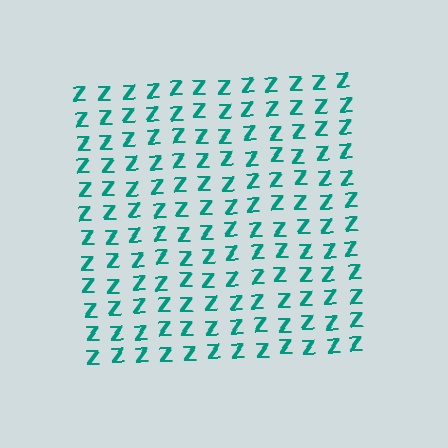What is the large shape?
The large shape is a square.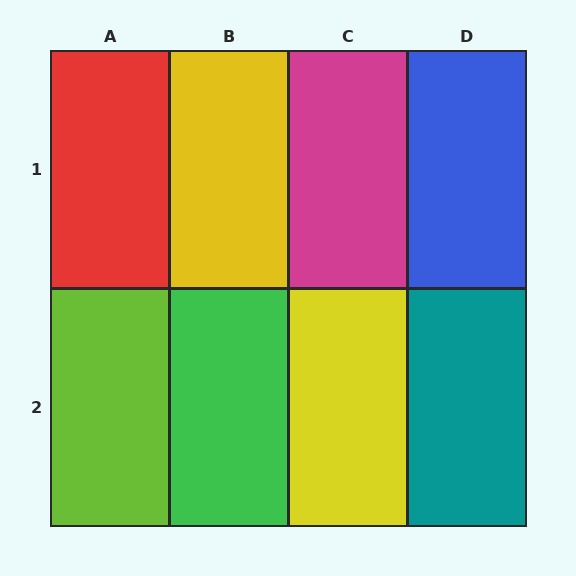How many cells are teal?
1 cell is teal.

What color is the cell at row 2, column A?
Lime.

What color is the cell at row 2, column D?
Teal.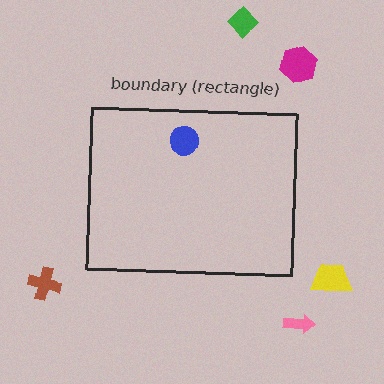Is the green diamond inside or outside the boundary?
Outside.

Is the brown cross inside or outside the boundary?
Outside.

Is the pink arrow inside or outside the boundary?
Outside.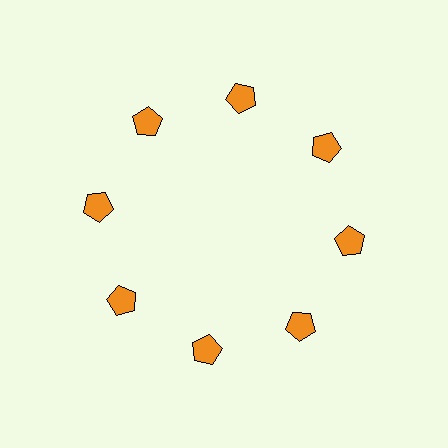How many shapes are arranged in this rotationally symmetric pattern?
There are 8 shapes, arranged in 8 groups of 1.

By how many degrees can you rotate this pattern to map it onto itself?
The pattern maps onto itself every 45 degrees of rotation.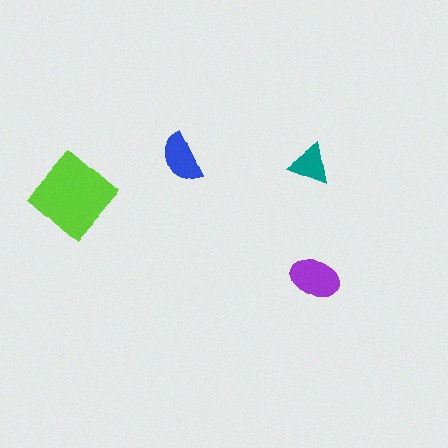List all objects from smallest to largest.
The teal triangle, the blue semicircle, the purple ellipse, the lime diamond.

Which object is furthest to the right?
The teal triangle is rightmost.